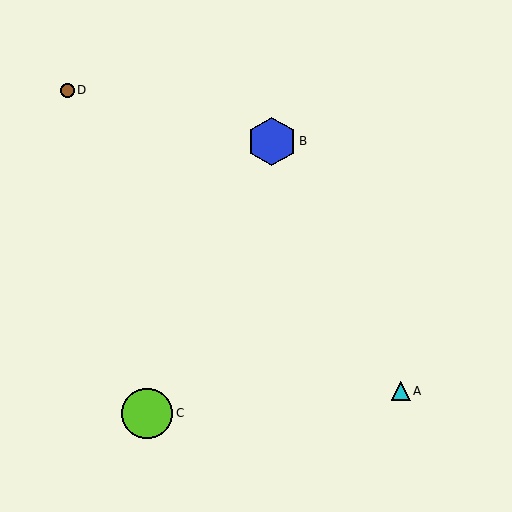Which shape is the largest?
The lime circle (labeled C) is the largest.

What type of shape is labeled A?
Shape A is a cyan triangle.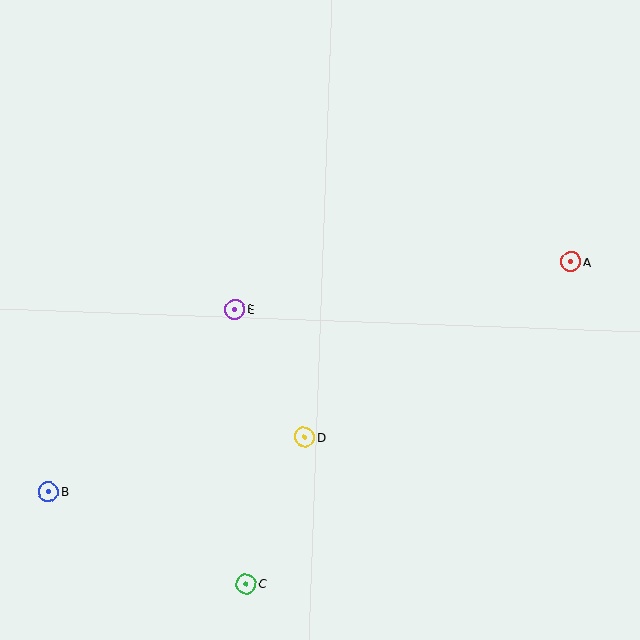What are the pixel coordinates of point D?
Point D is at (304, 437).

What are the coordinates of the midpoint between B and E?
The midpoint between B and E is at (142, 400).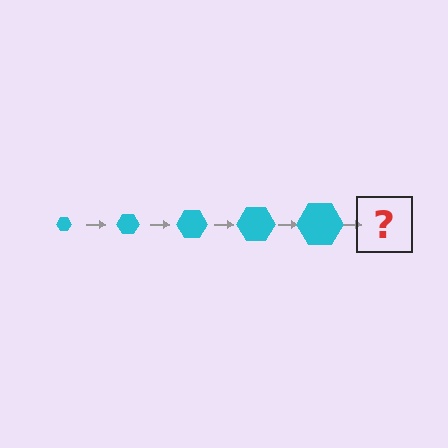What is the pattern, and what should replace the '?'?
The pattern is that the hexagon gets progressively larger each step. The '?' should be a cyan hexagon, larger than the previous one.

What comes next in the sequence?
The next element should be a cyan hexagon, larger than the previous one.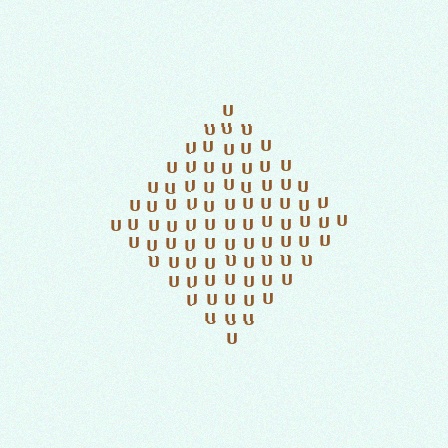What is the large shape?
The large shape is a diamond.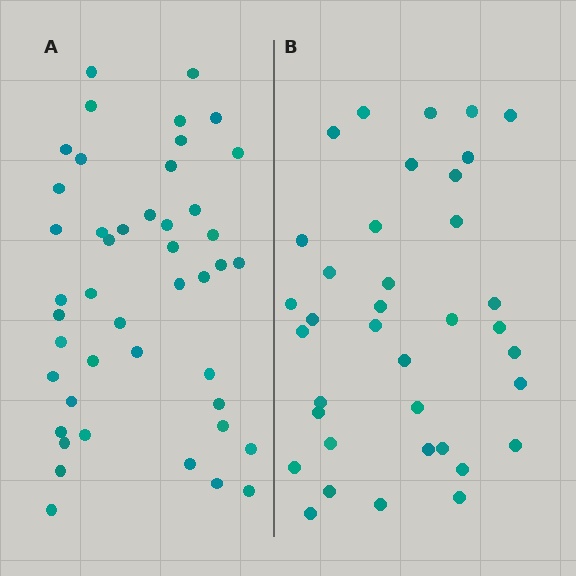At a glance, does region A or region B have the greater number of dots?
Region A (the left region) has more dots.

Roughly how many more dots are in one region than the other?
Region A has roughly 8 or so more dots than region B.